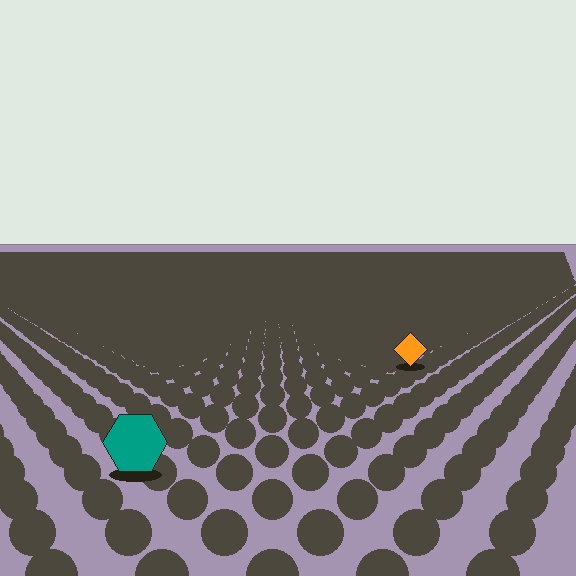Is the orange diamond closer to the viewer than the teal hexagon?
No. The teal hexagon is closer — you can tell from the texture gradient: the ground texture is coarser near it.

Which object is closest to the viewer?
The teal hexagon is closest. The texture marks near it are larger and more spread out.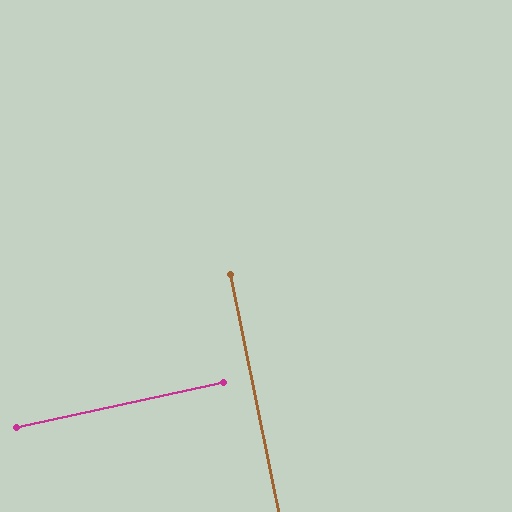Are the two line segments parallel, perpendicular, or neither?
Perpendicular — they meet at approximately 89°.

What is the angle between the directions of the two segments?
Approximately 89 degrees.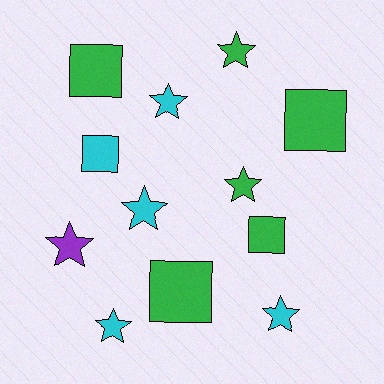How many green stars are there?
There are 2 green stars.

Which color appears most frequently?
Green, with 6 objects.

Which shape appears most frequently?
Star, with 7 objects.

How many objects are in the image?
There are 12 objects.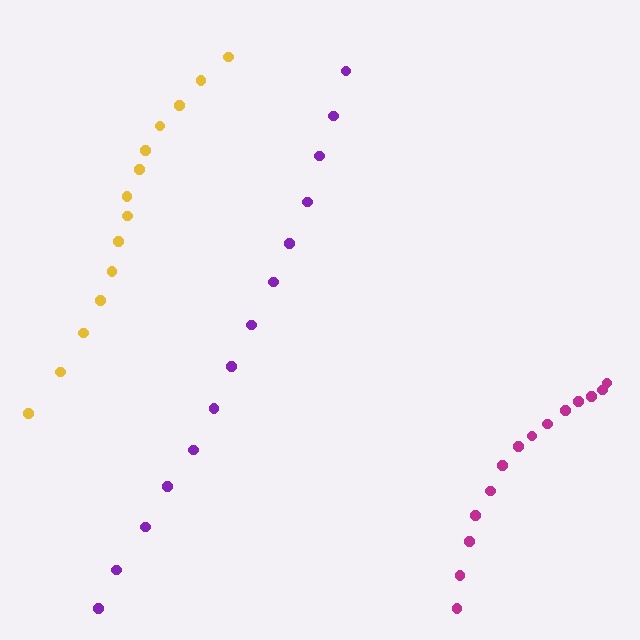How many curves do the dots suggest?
There are 3 distinct paths.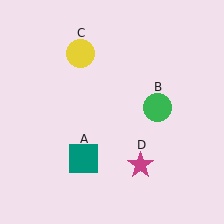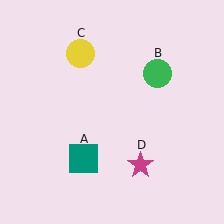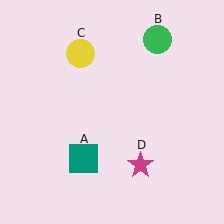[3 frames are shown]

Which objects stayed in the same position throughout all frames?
Teal square (object A) and yellow circle (object C) and magenta star (object D) remained stationary.